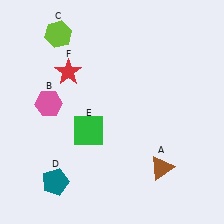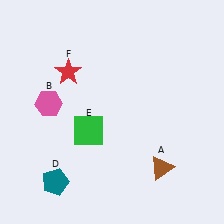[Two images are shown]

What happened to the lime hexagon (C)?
The lime hexagon (C) was removed in Image 2. It was in the top-left area of Image 1.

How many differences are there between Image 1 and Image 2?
There is 1 difference between the two images.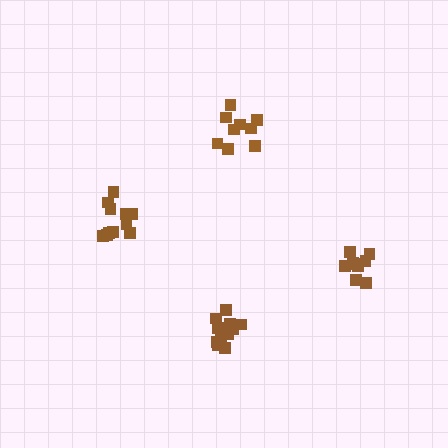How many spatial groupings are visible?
There are 4 spatial groupings.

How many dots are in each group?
Group 1: 11 dots, Group 2: 9 dots, Group 3: 11 dots, Group 4: 9 dots (40 total).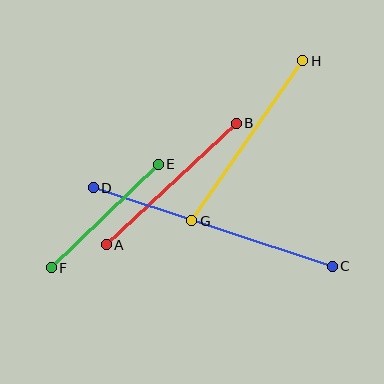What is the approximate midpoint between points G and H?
The midpoint is at approximately (247, 141) pixels.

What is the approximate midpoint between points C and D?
The midpoint is at approximately (213, 227) pixels.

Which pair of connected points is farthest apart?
Points C and D are farthest apart.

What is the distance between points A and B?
The distance is approximately 178 pixels.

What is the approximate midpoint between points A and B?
The midpoint is at approximately (171, 184) pixels.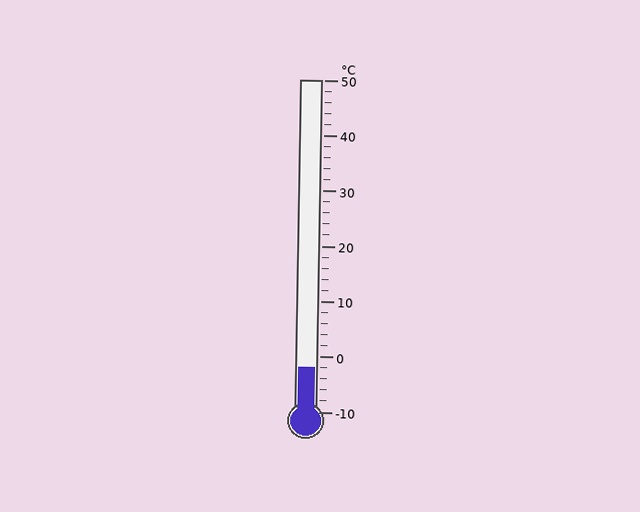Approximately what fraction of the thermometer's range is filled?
The thermometer is filled to approximately 15% of its range.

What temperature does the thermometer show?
The thermometer shows approximately -2°C.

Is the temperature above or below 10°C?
The temperature is below 10°C.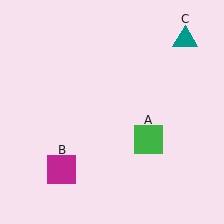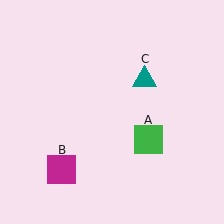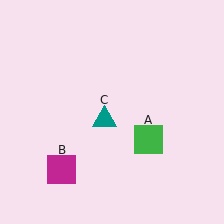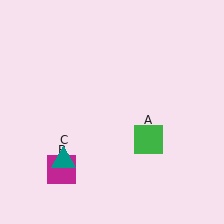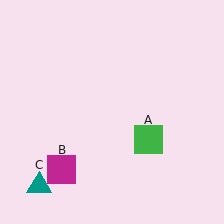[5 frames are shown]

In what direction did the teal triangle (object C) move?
The teal triangle (object C) moved down and to the left.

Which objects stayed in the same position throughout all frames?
Green square (object A) and magenta square (object B) remained stationary.